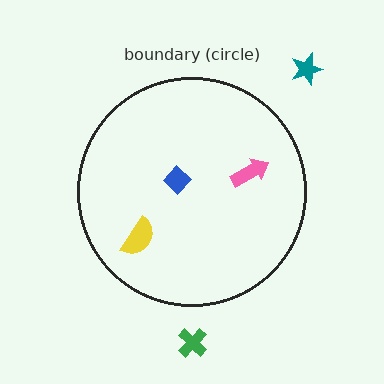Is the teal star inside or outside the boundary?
Outside.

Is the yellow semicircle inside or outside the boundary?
Inside.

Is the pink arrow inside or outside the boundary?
Inside.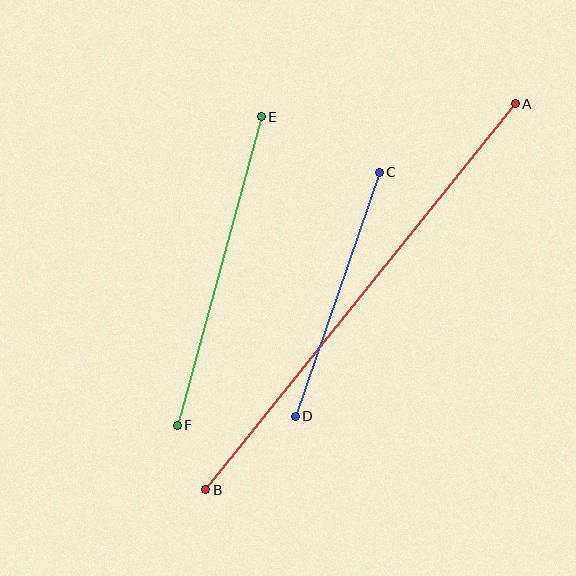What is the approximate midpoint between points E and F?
The midpoint is at approximately (219, 271) pixels.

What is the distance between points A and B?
The distance is approximately 495 pixels.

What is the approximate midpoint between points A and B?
The midpoint is at approximately (360, 297) pixels.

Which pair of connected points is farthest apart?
Points A and B are farthest apart.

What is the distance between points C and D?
The distance is approximately 258 pixels.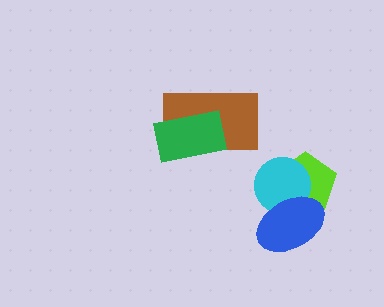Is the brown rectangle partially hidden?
Yes, it is partially covered by another shape.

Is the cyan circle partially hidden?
Yes, it is partially covered by another shape.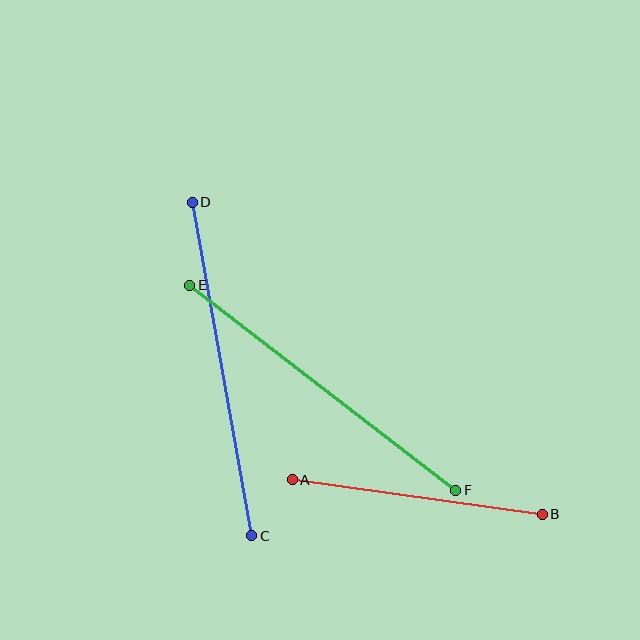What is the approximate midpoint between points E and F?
The midpoint is at approximately (323, 388) pixels.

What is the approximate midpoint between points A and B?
The midpoint is at approximately (417, 497) pixels.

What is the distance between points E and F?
The distance is approximately 336 pixels.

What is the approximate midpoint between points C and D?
The midpoint is at approximately (222, 369) pixels.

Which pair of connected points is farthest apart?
Points C and D are farthest apart.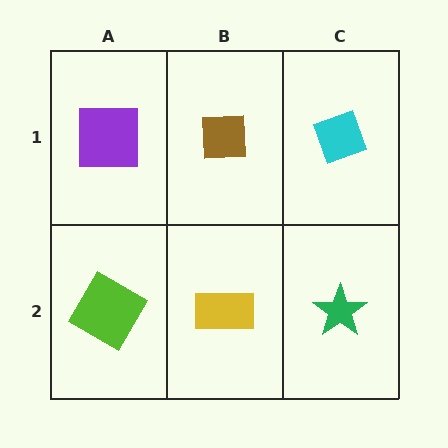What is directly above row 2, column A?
A purple square.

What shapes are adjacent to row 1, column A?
A lime diamond (row 2, column A), a brown square (row 1, column B).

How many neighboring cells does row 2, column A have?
2.